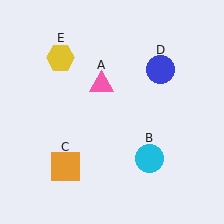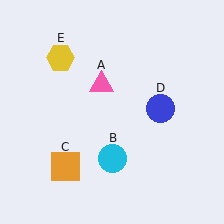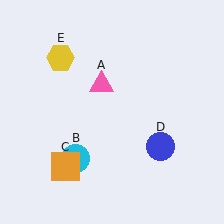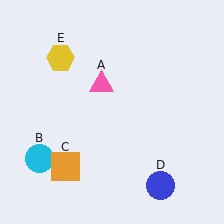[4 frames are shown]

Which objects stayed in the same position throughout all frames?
Pink triangle (object A) and orange square (object C) and yellow hexagon (object E) remained stationary.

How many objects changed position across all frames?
2 objects changed position: cyan circle (object B), blue circle (object D).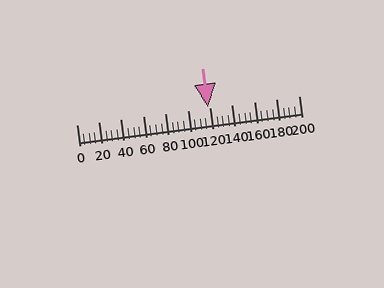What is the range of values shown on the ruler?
The ruler shows values from 0 to 200.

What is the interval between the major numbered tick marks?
The major tick marks are spaced 20 units apart.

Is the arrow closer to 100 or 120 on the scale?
The arrow is closer to 120.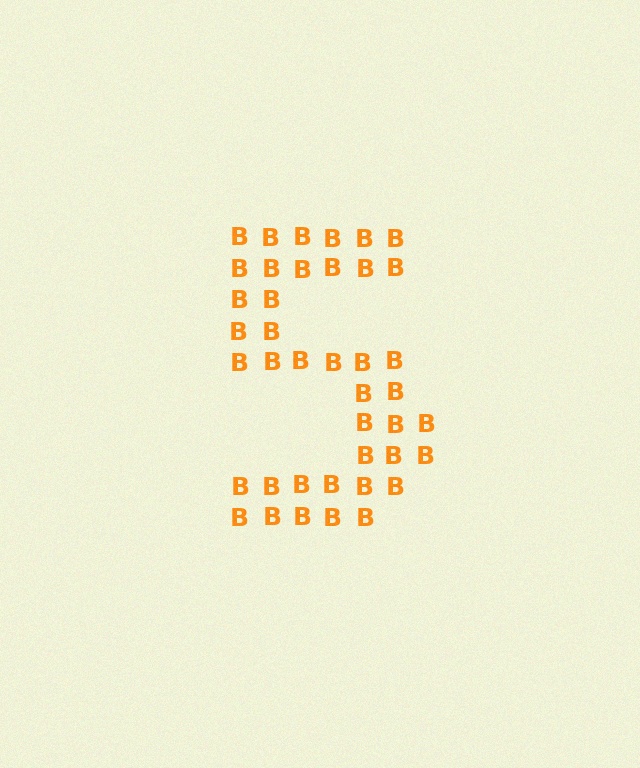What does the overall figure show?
The overall figure shows the digit 5.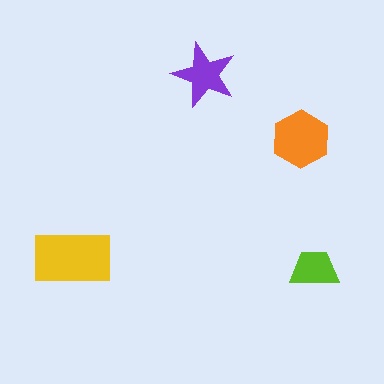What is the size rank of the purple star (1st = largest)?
3rd.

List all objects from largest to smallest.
The yellow rectangle, the orange hexagon, the purple star, the lime trapezoid.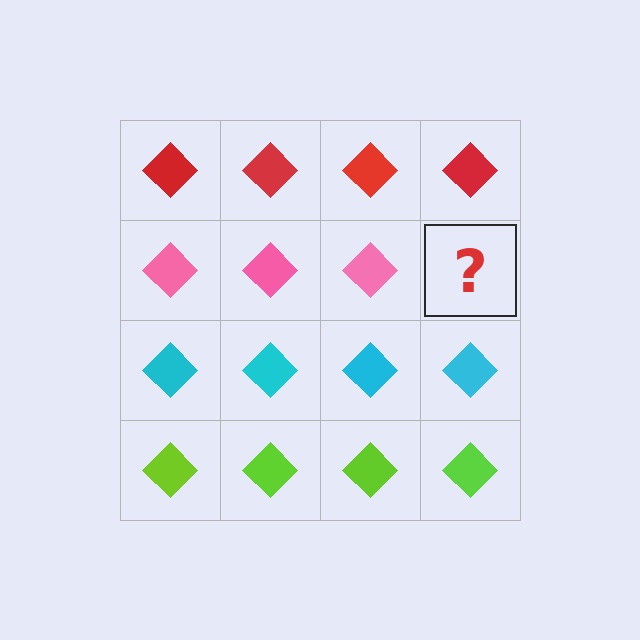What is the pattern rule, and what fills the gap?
The rule is that each row has a consistent color. The gap should be filled with a pink diamond.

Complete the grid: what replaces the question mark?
The question mark should be replaced with a pink diamond.